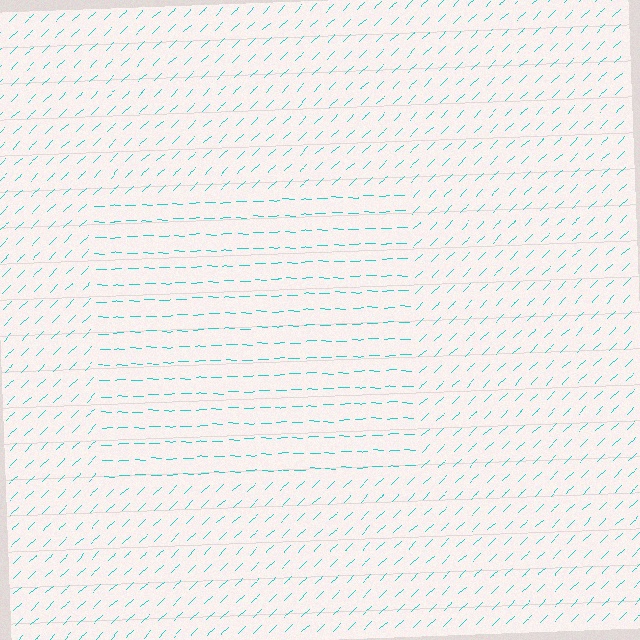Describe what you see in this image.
The image is filled with small cyan line segments. A rectangle region in the image has lines oriented differently from the surrounding lines, creating a visible texture boundary.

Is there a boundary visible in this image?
Yes, there is a texture boundary formed by a change in line orientation.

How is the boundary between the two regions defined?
The boundary is defined purely by a change in line orientation (approximately 45 degrees difference). All lines are the same color and thickness.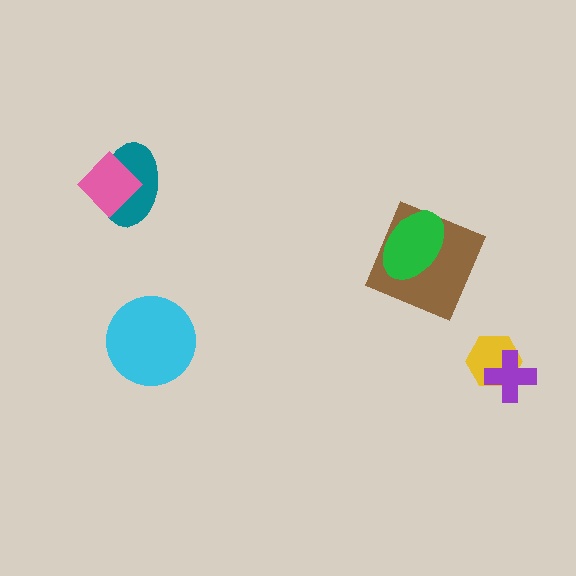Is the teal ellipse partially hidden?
Yes, it is partially covered by another shape.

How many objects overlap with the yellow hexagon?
1 object overlaps with the yellow hexagon.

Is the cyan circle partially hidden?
No, no other shape covers it.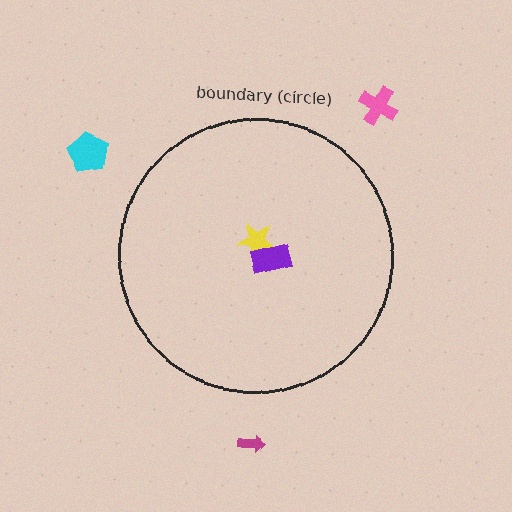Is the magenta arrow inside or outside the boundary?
Outside.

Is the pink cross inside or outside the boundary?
Outside.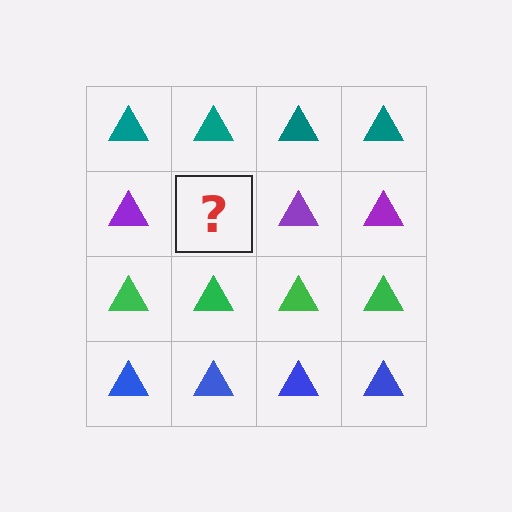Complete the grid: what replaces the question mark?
The question mark should be replaced with a purple triangle.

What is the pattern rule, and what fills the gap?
The rule is that each row has a consistent color. The gap should be filled with a purple triangle.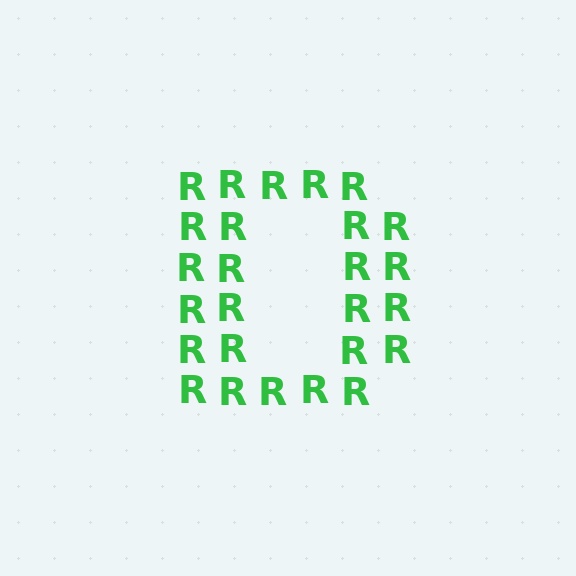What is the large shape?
The large shape is the letter D.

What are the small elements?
The small elements are letter R's.